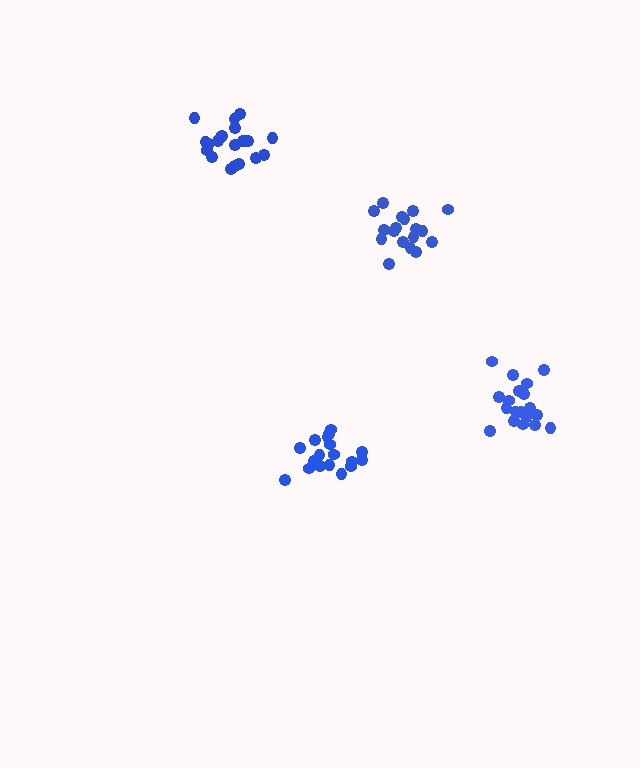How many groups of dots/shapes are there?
There are 4 groups.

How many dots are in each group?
Group 1: 18 dots, Group 2: 20 dots, Group 3: 19 dots, Group 4: 21 dots (78 total).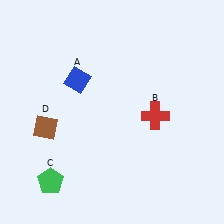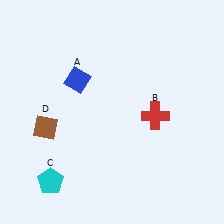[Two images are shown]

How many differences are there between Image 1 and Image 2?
There is 1 difference between the two images.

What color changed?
The pentagon (C) changed from green in Image 1 to cyan in Image 2.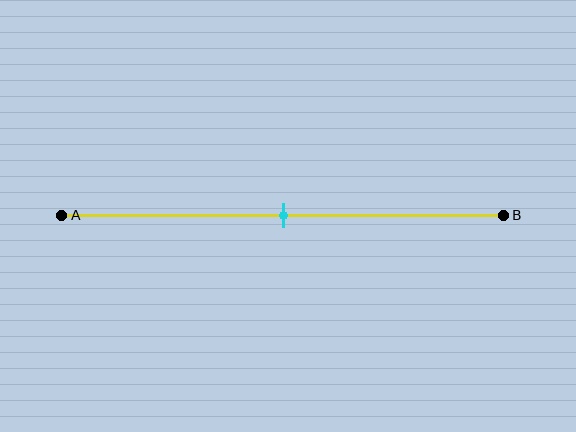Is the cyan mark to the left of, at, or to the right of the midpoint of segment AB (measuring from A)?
The cyan mark is approximately at the midpoint of segment AB.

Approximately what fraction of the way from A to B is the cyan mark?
The cyan mark is approximately 50% of the way from A to B.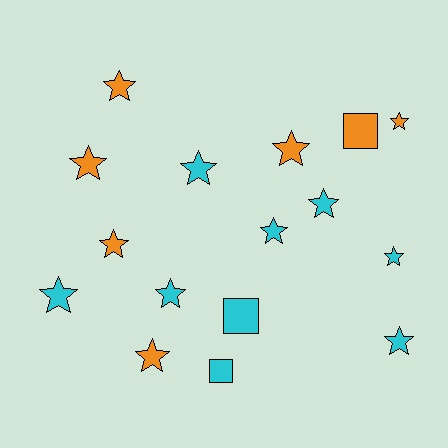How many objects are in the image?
There are 16 objects.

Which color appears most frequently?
Cyan, with 9 objects.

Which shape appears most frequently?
Star, with 13 objects.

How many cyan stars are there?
There are 7 cyan stars.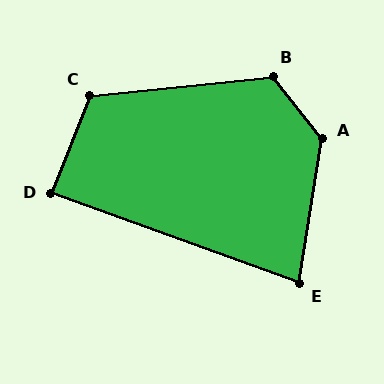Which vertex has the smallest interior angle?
E, at approximately 79 degrees.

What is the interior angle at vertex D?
Approximately 89 degrees (approximately right).